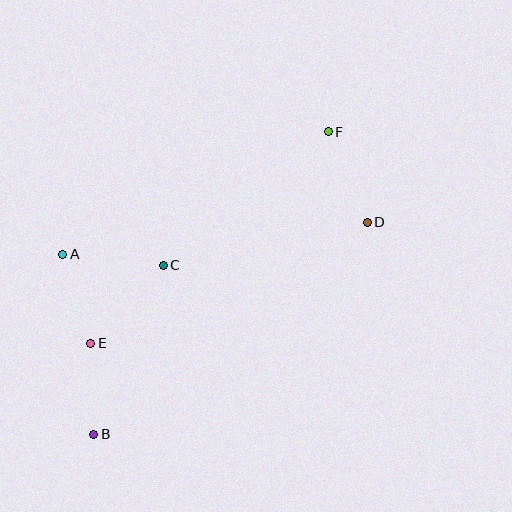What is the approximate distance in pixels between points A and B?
The distance between A and B is approximately 183 pixels.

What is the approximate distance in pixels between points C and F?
The distance between C and F is approximately 212 pixels.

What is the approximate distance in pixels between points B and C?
The distance between B and C is approximately 183 pixels.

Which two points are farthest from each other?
Points B and F are farthest from each other.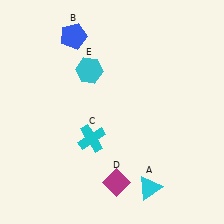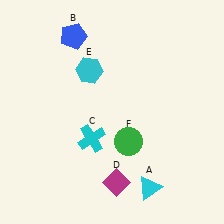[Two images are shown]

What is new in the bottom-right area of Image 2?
A green circle (F) was added in the bottom-right area of Image 2.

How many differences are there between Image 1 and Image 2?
There is 1 difference between the two images.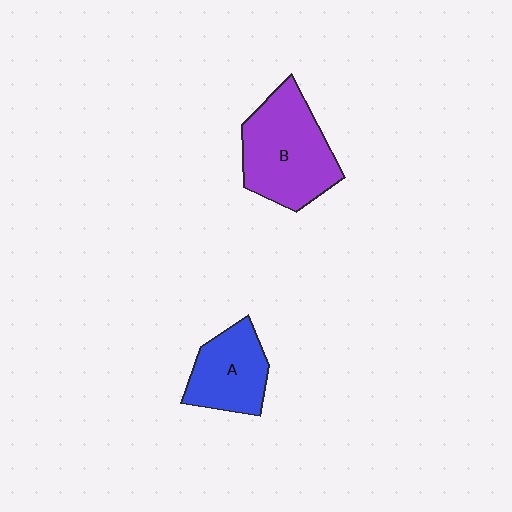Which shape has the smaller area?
Shape A (blue).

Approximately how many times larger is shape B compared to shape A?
Approximately 1.5 times.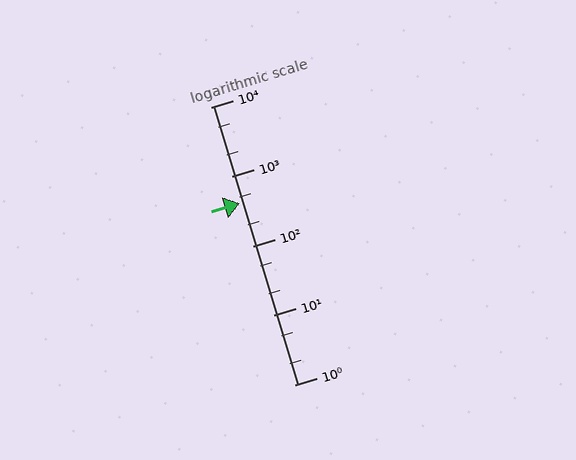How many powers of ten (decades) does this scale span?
The scale spans 4 decades, from 1 to 10000.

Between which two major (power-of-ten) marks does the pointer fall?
The pointer is between 100 and 1000.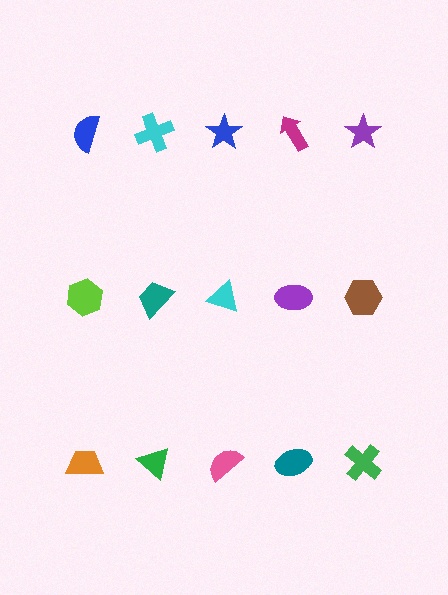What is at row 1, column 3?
A blue star.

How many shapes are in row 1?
5 shapes.